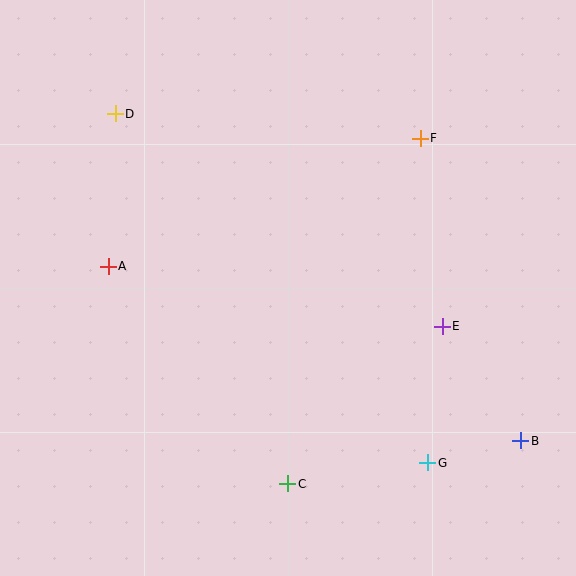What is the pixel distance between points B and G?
The distance between B and G is 96 pixels.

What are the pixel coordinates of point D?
Point D is at (115, 114).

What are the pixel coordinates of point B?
Point B is at (521, 441).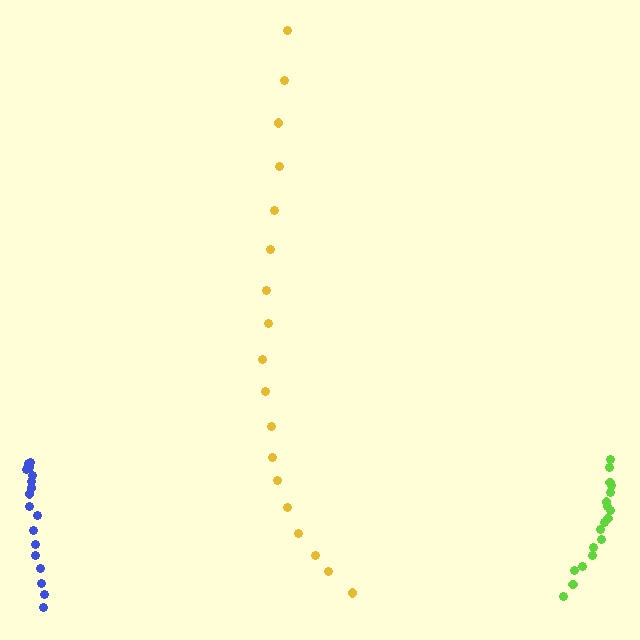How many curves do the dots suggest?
There are 3 distinct paths.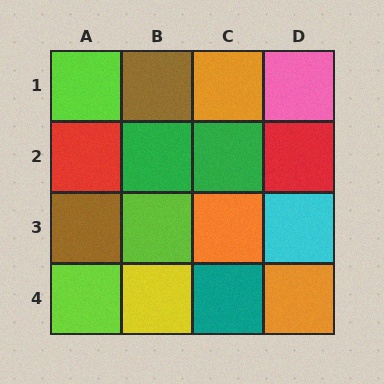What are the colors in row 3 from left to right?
Brown, lime, orange, cyan.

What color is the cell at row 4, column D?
Orange.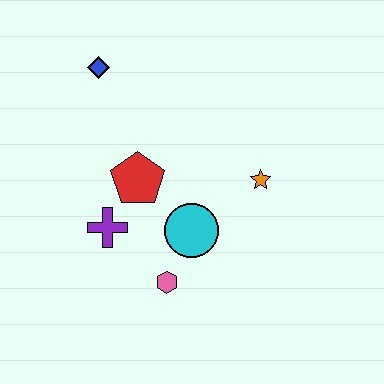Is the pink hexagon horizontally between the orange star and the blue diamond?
Yes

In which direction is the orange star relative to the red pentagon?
The orange star is to the right of the red pentagon.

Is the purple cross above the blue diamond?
No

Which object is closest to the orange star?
The cyan circle is closest to the orange star.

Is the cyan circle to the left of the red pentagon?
No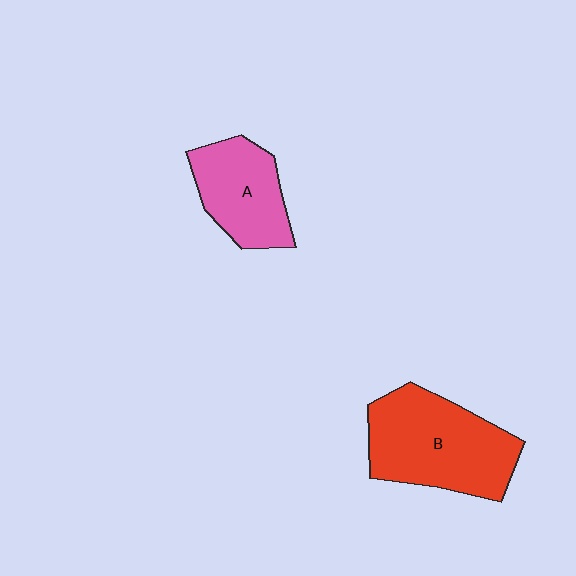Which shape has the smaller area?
Shape A (pink).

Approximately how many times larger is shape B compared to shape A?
Approximately 1.5 times.